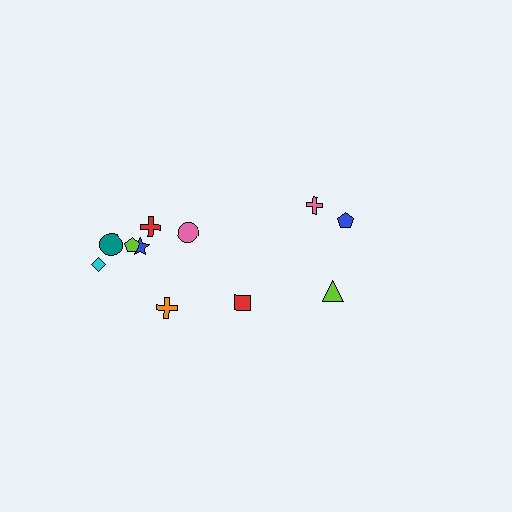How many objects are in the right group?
There are 4 objects.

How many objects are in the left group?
There are 7 objects.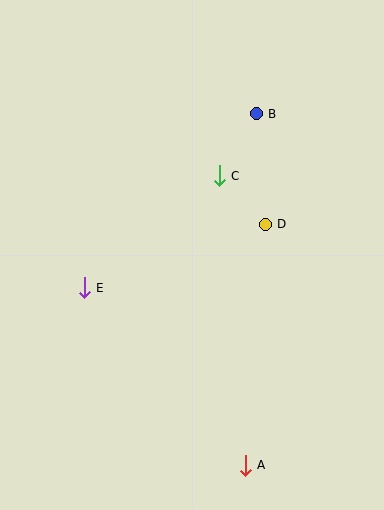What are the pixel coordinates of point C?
Point C is at (219, 176).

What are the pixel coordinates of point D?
Point D is at (265, 224).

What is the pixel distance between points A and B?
The distance between A and B is 352 pixels.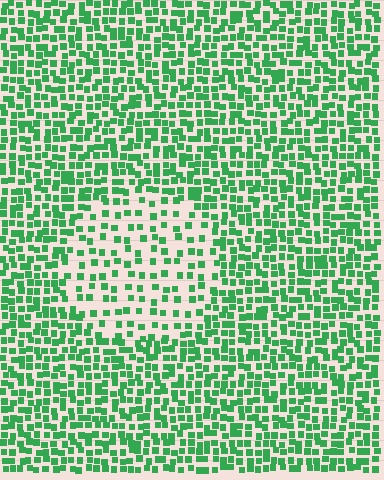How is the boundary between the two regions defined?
The boundary is defined by a change in element density (approximately 2.1x ratio). All elements are the same color, size, and shape.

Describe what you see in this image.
The image contains small green elements arranged at two different densities. A circle-shaped region is visible where the elements are less densely packed than the surrounding area.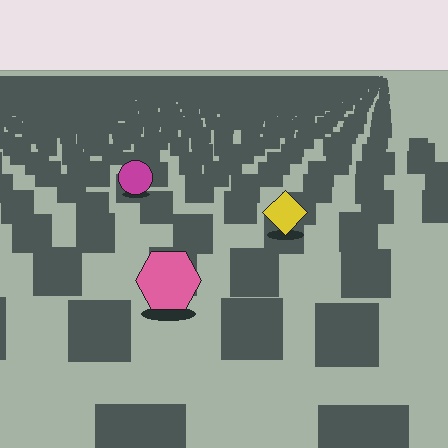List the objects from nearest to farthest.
From nearest to farthest: the pink hexagon, the yellow diamond, the magenta circle.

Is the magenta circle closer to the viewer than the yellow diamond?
No. The yellow diamond is closer — you can tell from the texture gradient: the ground texture is coarser near it.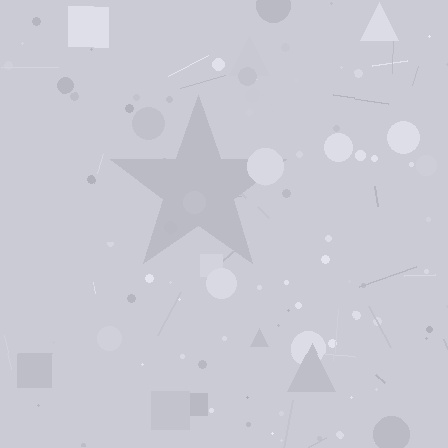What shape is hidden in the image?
A star is hidden in the image.